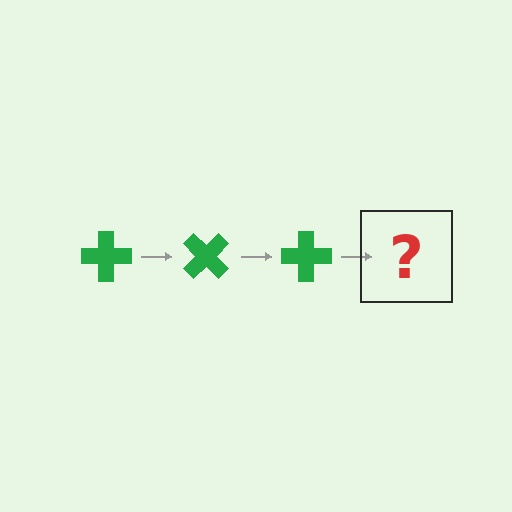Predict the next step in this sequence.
The next step is a green cross rotated 135 degrees.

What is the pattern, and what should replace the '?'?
The pattern is that the cross rotates 45 degrees each step. The '?' should be a green cross rotated 135 degrees.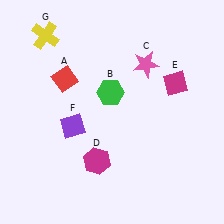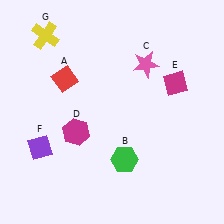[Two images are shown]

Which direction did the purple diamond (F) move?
The purple diamond (F) moved left.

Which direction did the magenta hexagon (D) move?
The magenta hexagon (D) moved up.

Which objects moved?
The objects that moved are: the green hexagon (B), the magenta hexagon (D), the purple diamond (F).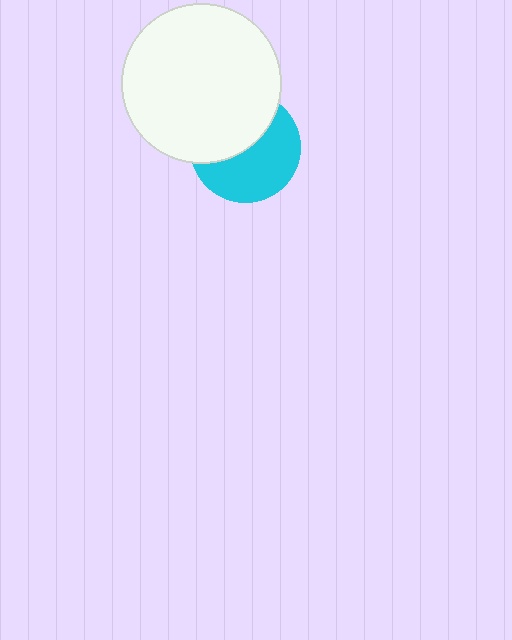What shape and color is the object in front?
The object in front is a white circle.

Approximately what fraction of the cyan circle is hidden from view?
Roughly 46% of the cyan circle is hidden behind the white circle.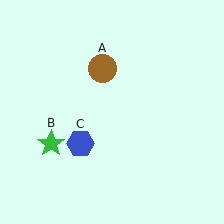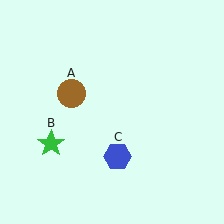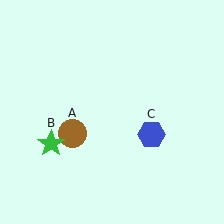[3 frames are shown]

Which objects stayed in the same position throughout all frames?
Green star (object B) remained stationary.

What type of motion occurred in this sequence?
The brown circle (object A), blue hexagon (object C) rotated counterclockwise around the center of the scene.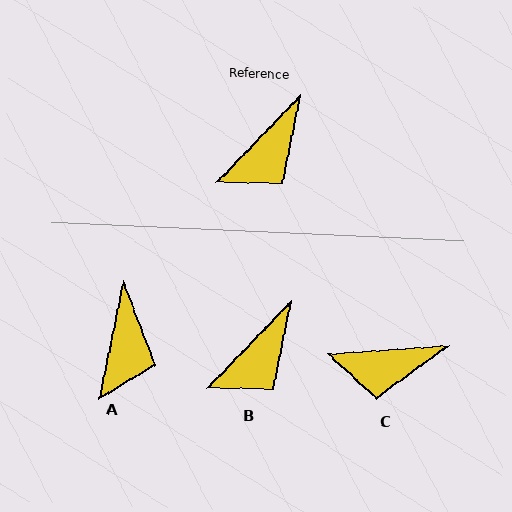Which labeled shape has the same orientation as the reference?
B.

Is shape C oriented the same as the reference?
No, it is off by about 42 degrees.